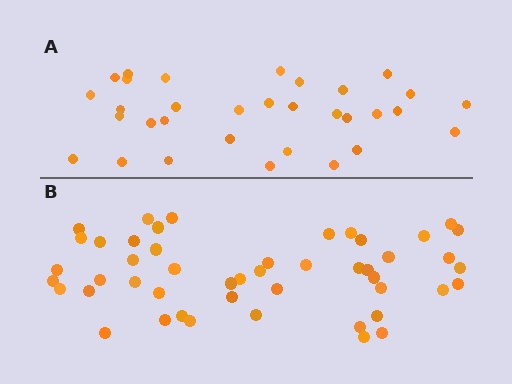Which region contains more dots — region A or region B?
Region B (the bottom region) has more dots.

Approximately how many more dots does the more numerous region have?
Region B has approximately 15 more dots than region A.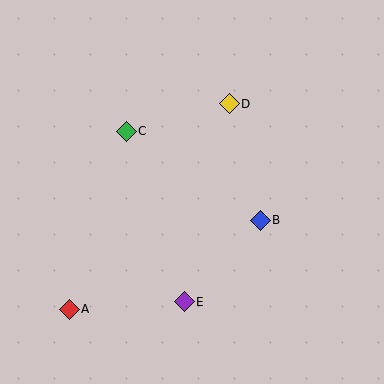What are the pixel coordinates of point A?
Point A is at (69, 309).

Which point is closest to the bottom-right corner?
Point B is closest to the bottom-right corner.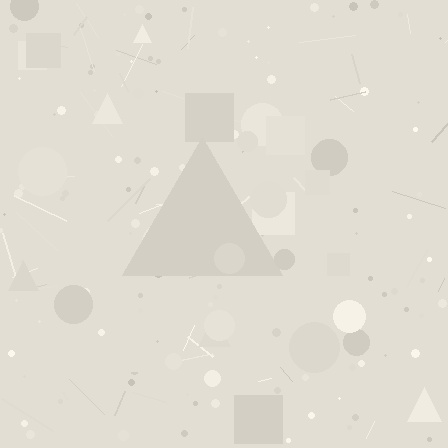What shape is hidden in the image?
A triangle is hidden in the image.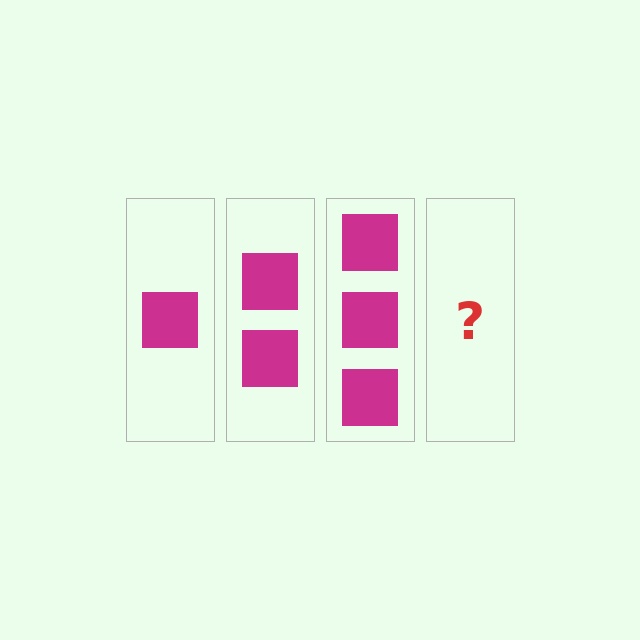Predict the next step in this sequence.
The next step is 4 squares.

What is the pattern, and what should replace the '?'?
The pattern is that each step adds one more square. The '?' should be 4 squares.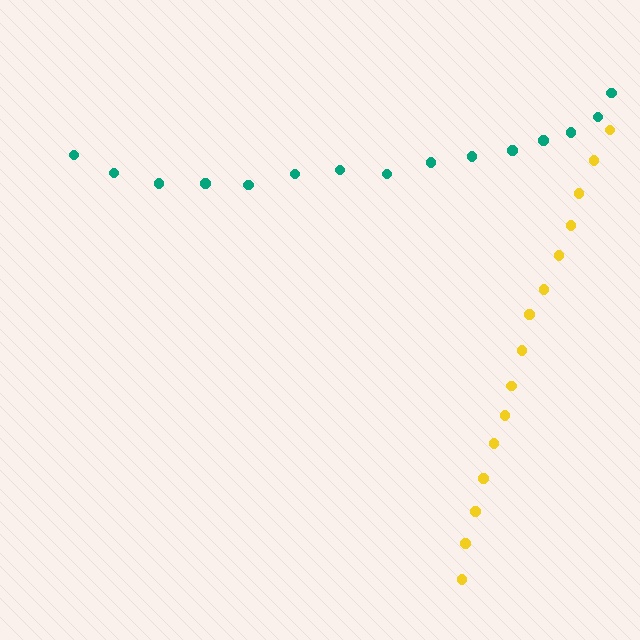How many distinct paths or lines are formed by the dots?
There are 2 distinct paths.